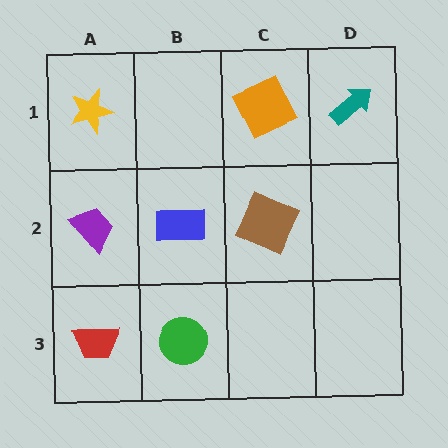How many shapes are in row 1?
3 shapes.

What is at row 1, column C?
An orange square.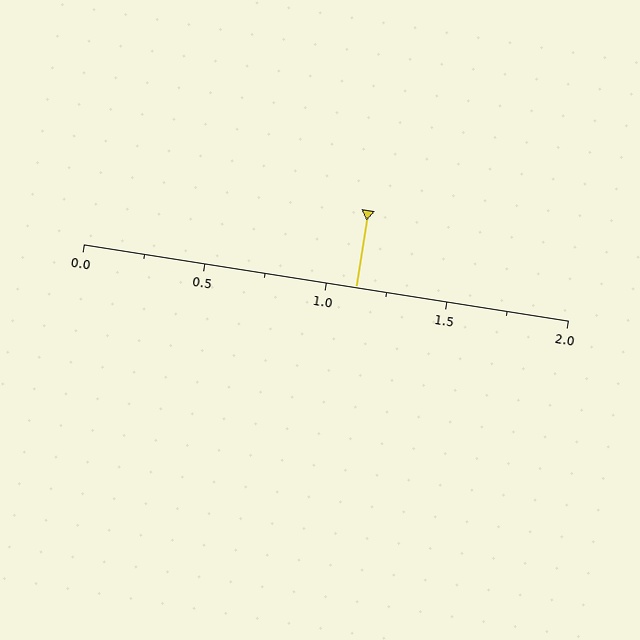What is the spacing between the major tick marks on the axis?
The major ticks are spaced 0.5 apart.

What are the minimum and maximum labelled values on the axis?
The axis runs from 0.0 to 2.0.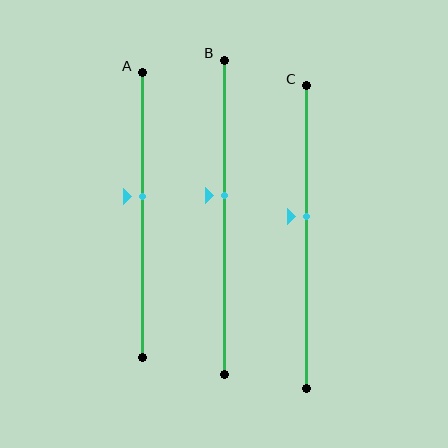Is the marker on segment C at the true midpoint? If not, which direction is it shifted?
No, the marker on segment C is shifted upward by about 7% of the segment length.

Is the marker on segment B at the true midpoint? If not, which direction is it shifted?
No, the marker on segment B is shifted upward by about 7% of the segment length.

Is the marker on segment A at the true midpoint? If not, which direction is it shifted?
No, the marker on segment A is shifted upward by about 7% of the segment length.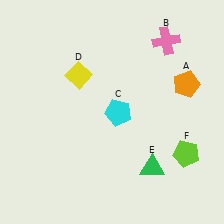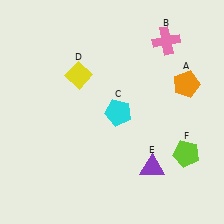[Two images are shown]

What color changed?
The triangle (E) changed from green in Image 1 to purple in Image 2.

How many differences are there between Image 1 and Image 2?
There is 1 difference between the two images.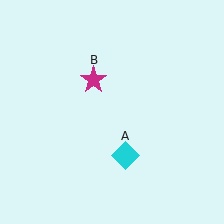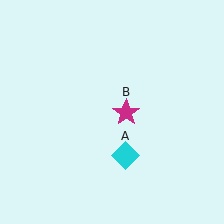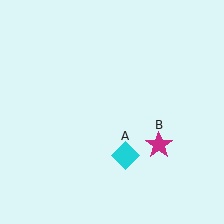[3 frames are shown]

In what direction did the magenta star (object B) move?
The magenta star (object B) moved down and to the right.